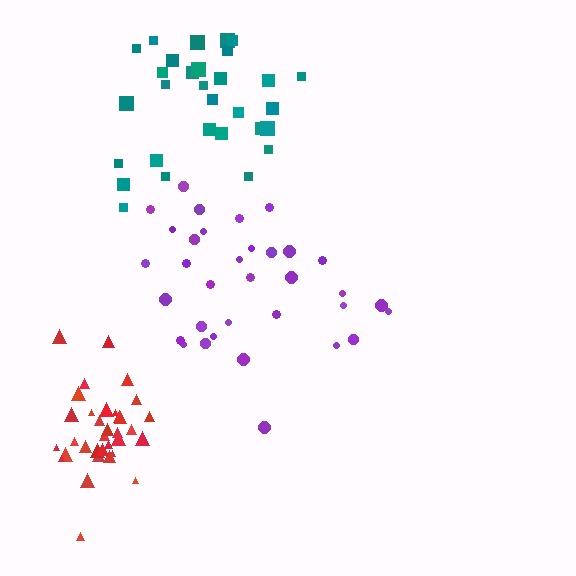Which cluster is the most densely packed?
Red.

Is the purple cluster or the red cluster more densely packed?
Red.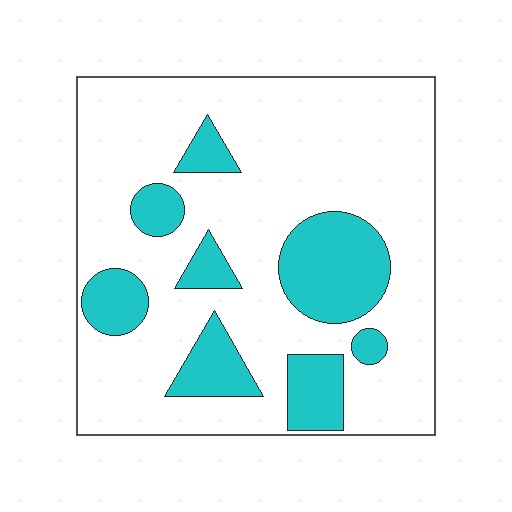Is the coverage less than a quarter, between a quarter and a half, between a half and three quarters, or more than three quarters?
Less than a quarter.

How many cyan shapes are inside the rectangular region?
8.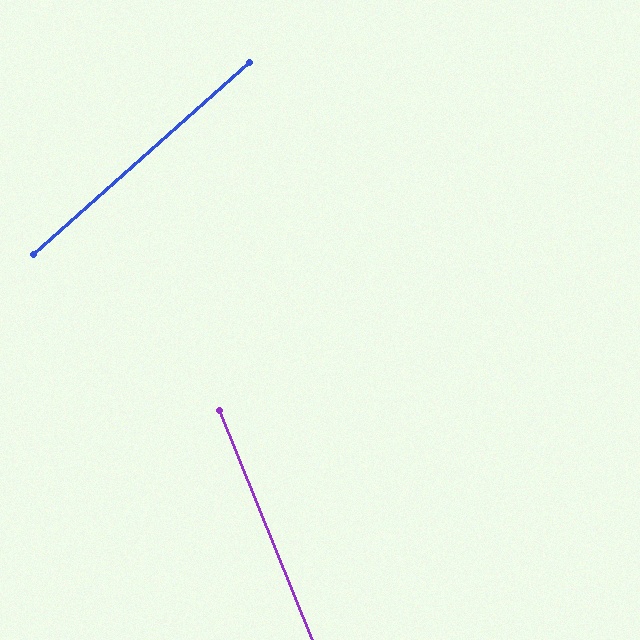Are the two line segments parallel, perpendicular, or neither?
Neither parallel nor perpendicular — they differ by about 71°.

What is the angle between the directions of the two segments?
Approximately 71 degrees.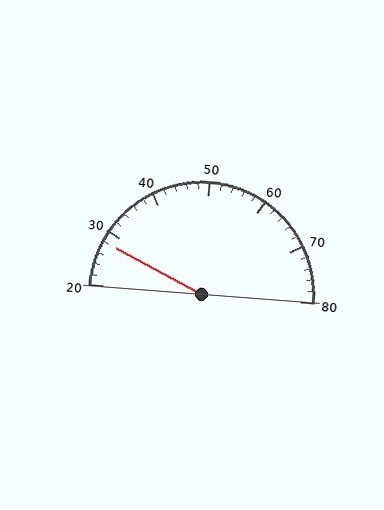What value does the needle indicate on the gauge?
The needle indicates approximately 28.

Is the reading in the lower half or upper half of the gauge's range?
The reading is in the lower half of the range (20 to 80).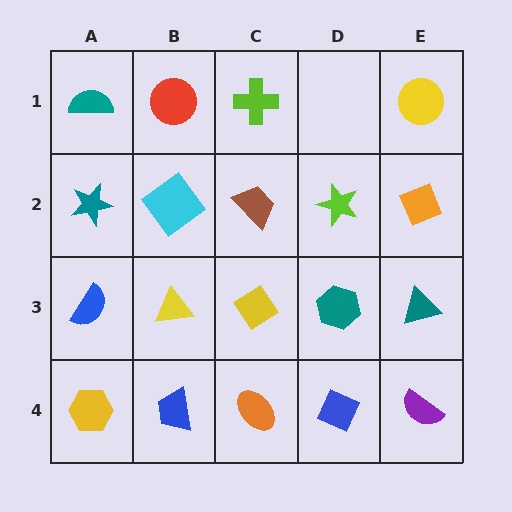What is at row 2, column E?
An orange diamond.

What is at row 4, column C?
An orange ellipse.